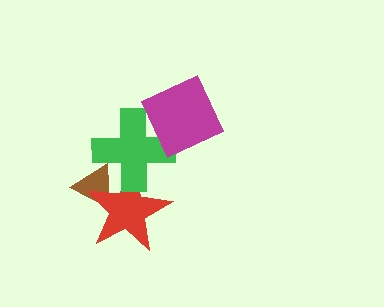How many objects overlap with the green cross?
3 objects overlap with the green cross.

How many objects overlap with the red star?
2 objects overlap with the red star.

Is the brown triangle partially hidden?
Yes, it is partially covered by another shape.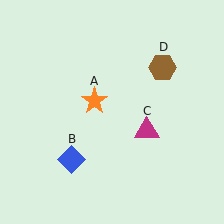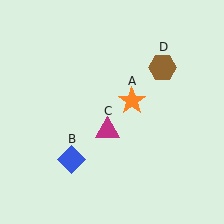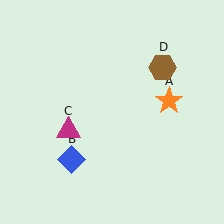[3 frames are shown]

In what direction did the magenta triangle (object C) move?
The magenta triangle (object C) moved left.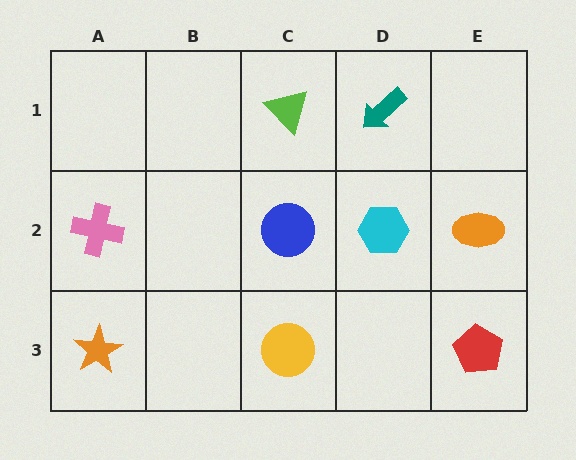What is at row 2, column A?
A pink cross.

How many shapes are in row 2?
4 shapes.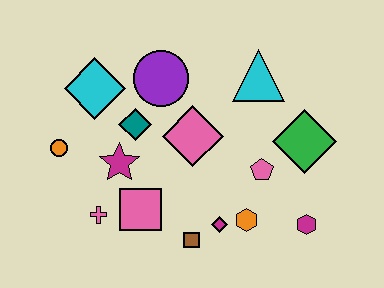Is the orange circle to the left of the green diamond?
Yes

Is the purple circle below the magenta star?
No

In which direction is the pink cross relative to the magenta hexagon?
The pink cross is to the left of the magenta hexagon.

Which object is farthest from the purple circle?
The magenta hexagon is farthest from the purple circle.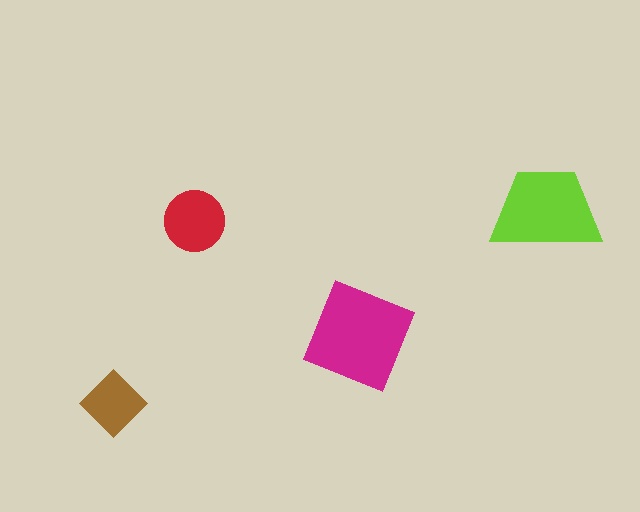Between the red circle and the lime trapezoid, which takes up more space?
The lime trapezoid.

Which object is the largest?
The magenta square.